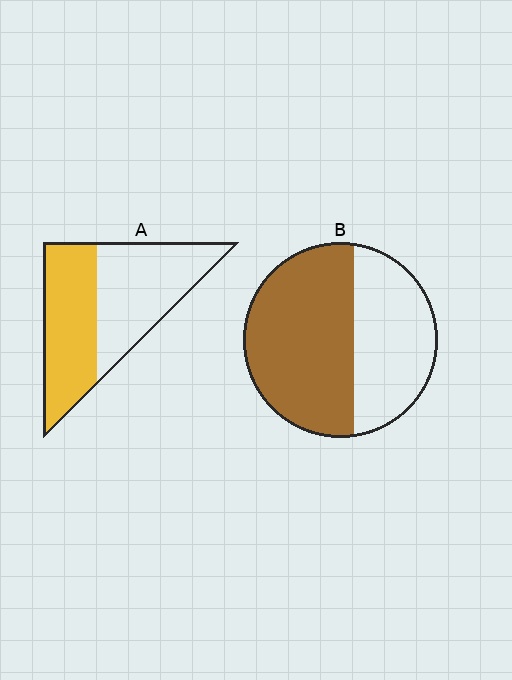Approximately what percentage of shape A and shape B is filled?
A is approximately 45% and B is approximately 60%.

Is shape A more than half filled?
Roughly half.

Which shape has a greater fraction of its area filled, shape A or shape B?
Shape B.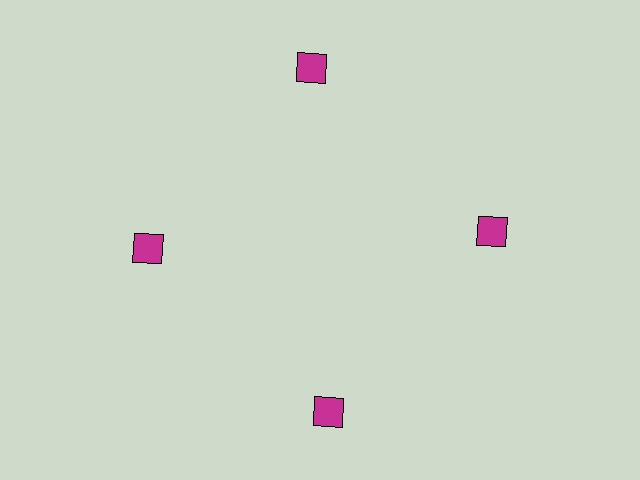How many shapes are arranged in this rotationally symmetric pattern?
There are 4 shapes, arranged in 4 groups of 1.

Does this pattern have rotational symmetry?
Yes, this pattern has 4-fold rotational symmetry. It looks the same after rotating 90 degrees around the center.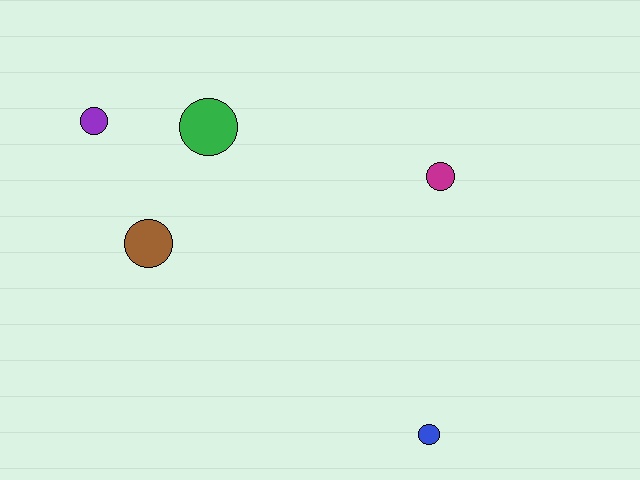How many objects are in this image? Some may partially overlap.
There are 5 objects.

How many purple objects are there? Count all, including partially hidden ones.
There is 1 purple object.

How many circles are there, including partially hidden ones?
There are 5 circles.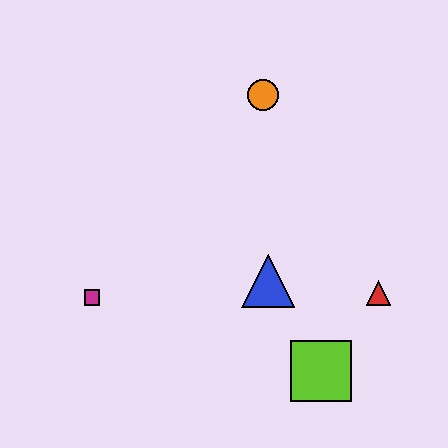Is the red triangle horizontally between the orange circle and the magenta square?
No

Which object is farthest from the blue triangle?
The orange circle is farthest from the blue triangle.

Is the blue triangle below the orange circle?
Yes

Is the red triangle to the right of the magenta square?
Yes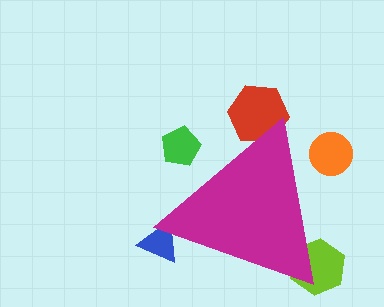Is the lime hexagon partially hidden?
Yes, the lime hexagon is partially hidden behind the magenta triangle.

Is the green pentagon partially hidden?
Yes, the green pentagon is partially hidden behind the magenta triangle.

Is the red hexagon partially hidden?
Yes, the red hexagon is partially hidden behind the magenta triangle.